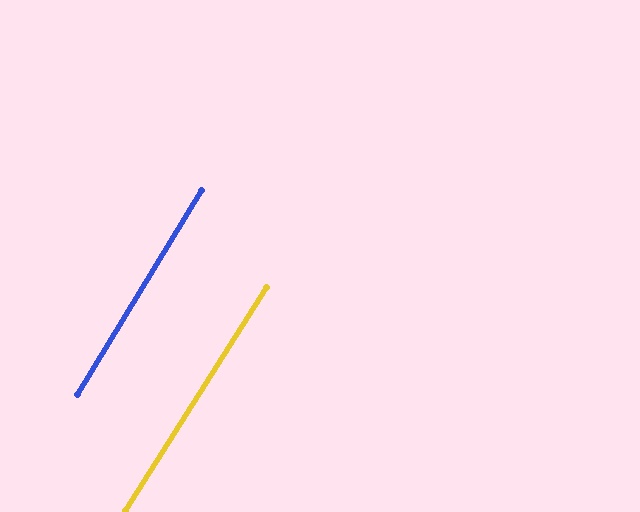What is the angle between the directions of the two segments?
Approximately 1 degree.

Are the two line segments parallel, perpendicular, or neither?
Parallel — their directions differ by only 1.0°.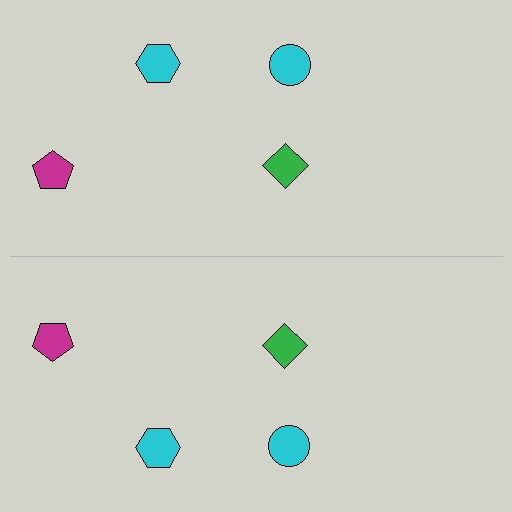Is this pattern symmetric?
Yes, this pattern has bilateral (reflection) symmetry.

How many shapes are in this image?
There are 8 shapes in this image.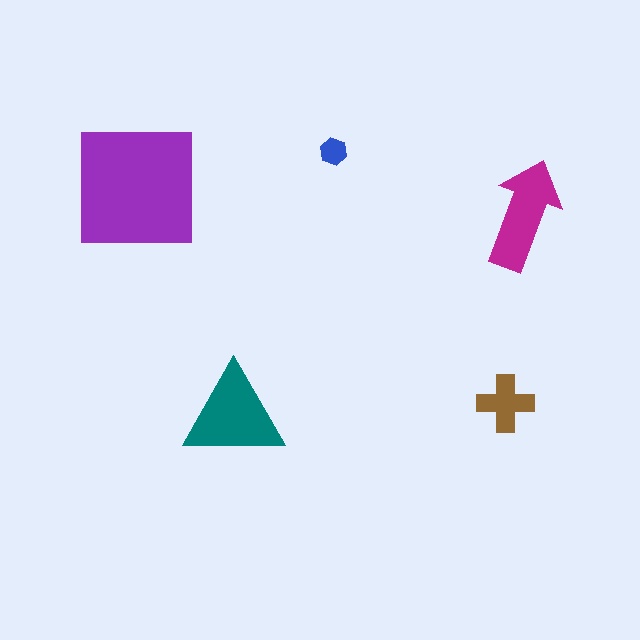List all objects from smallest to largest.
The blue hexagon, the brown cross, the magenta arrow, the teal triangle, the purple square.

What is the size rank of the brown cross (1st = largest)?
4th.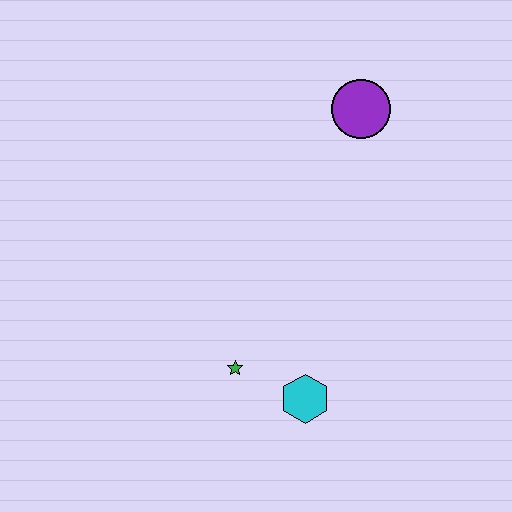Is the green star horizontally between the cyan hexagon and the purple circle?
No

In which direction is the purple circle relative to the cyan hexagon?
The purple circle is above the cyan hexagon.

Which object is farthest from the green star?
The purple circle is farthest from the green star.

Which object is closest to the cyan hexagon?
The green star is closest to the cyan hexagon.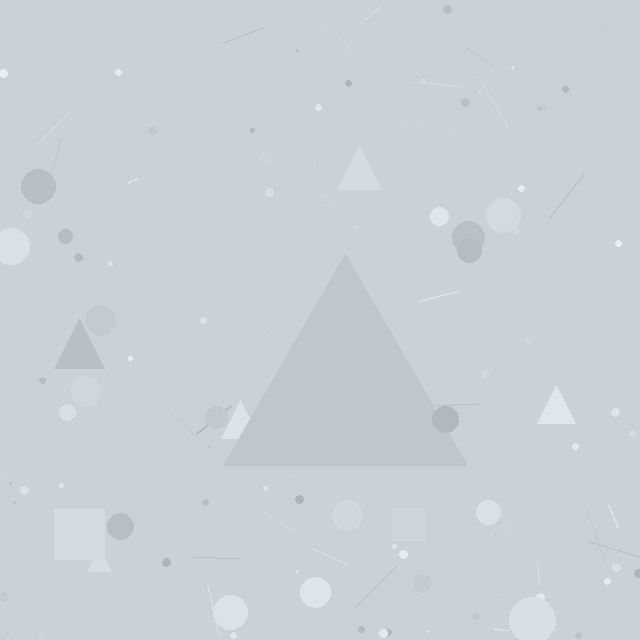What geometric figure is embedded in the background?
A triangle is embedded in the background.